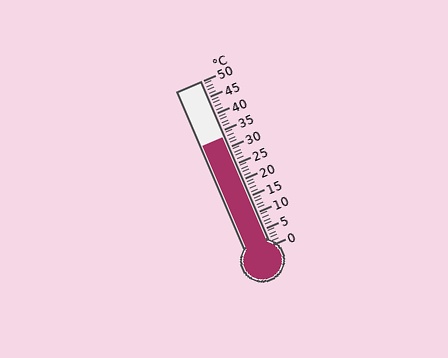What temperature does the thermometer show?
The thermometer shows approximately 33°C.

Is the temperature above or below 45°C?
The temperature is below 45°C.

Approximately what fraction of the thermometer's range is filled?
The thermometer is filled to approximately 65% of its range.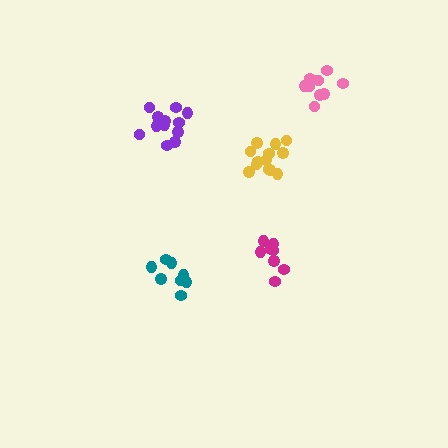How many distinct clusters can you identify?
There are 5 distinct clusters.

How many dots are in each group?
Group 1: 13 dots, Group 2: 8 dots, Group 3: 8 dots, Group 4: 12 dots, Group 5: 10 dots (51 total).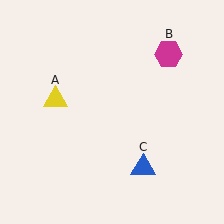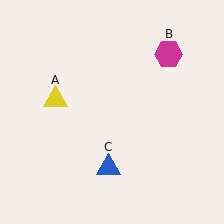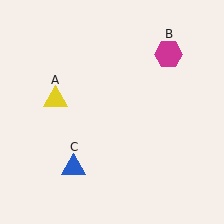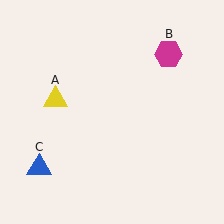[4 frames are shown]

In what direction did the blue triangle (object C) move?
The blue triangle (object C) moved left.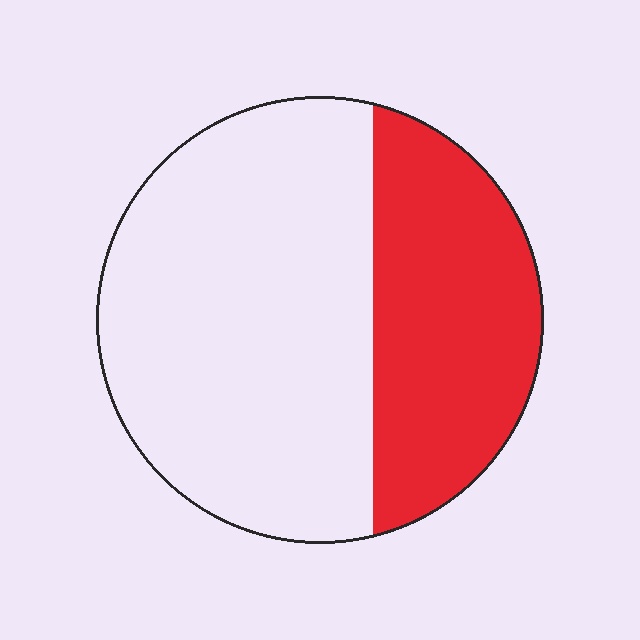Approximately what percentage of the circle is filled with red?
Approximately 35%.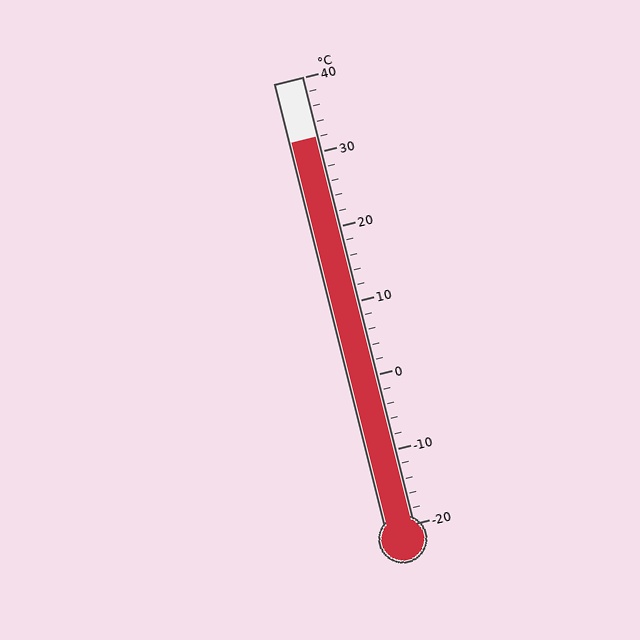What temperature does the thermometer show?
The thermometer shows approximately 32°C.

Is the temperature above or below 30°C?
The temperature is above 30°C.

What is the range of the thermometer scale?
The thermometer scale ranges from -20°C to 40°C.